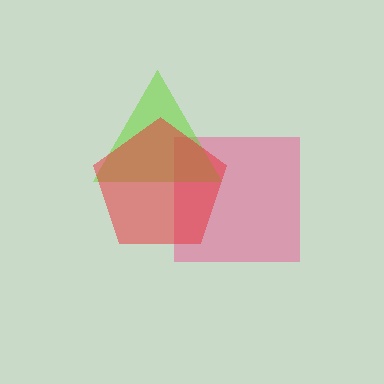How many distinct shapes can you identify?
There are 3 distinct shapes: a pink square, a lime triangle, a red pentagon.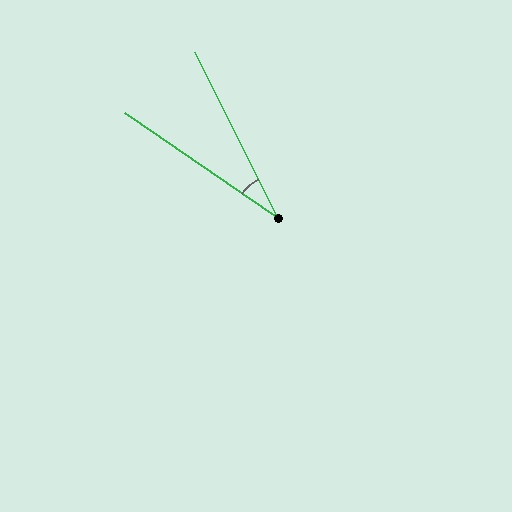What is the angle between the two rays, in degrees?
Approximately 29 degrees.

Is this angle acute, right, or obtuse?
It is acute.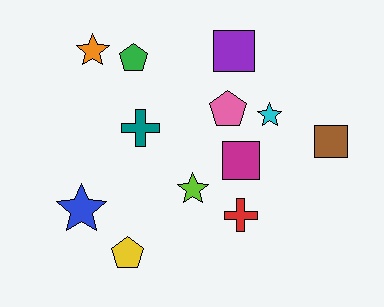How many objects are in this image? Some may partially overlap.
There are 12 objects.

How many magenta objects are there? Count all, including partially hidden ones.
There is 1 magenta object.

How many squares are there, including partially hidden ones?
There are 3 squares.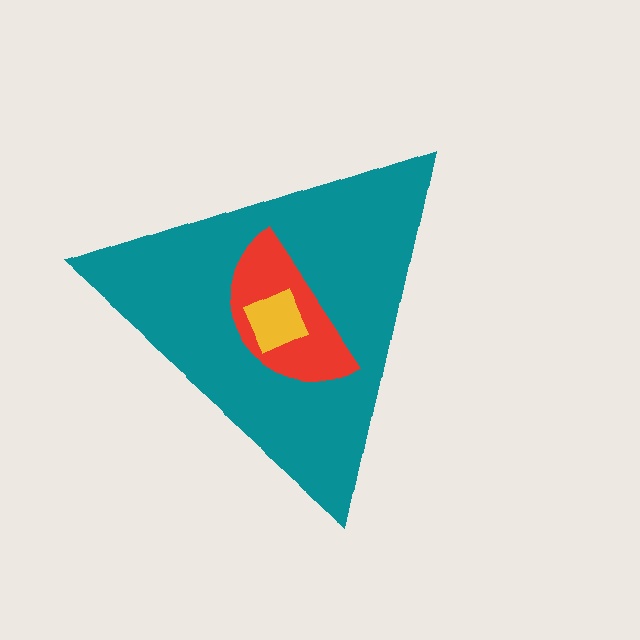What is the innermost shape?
The yellow square.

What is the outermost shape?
The teal triangle.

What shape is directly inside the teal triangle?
The red semicircle.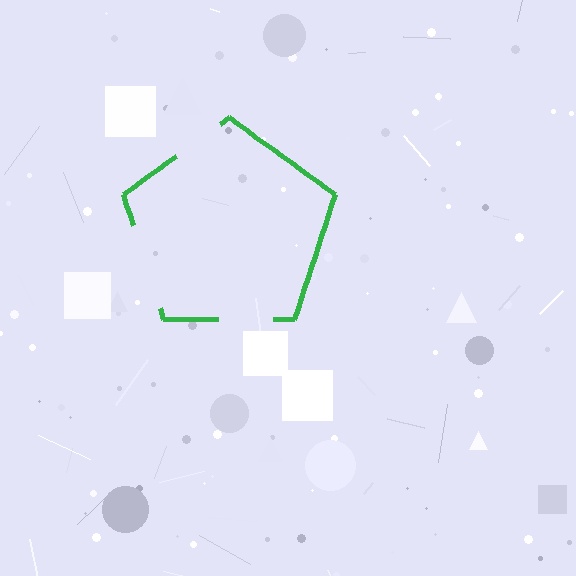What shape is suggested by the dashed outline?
The dashed outline suggests a pentagon.